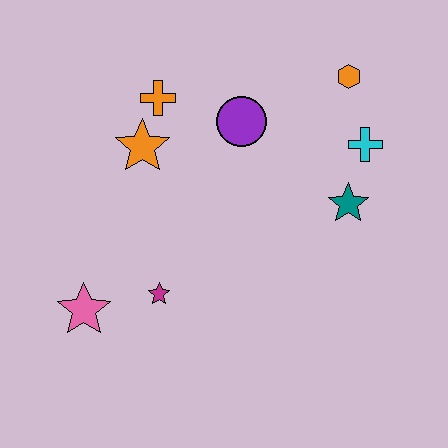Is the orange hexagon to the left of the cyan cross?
Yes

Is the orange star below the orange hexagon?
Yes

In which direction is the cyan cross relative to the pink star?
The cyan cross is to the right of the pink star.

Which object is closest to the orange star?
The orange cross is closest to the orange star.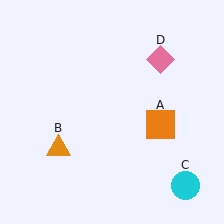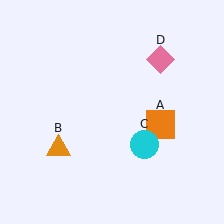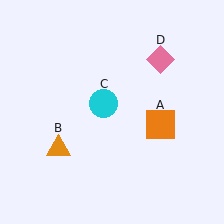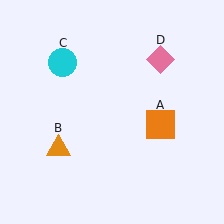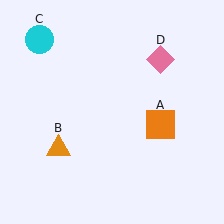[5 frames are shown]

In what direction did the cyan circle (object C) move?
The cyan circle (object C) moved up and to the left.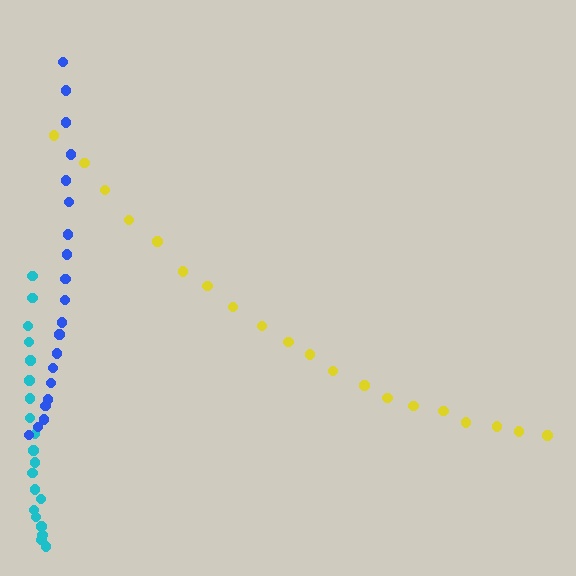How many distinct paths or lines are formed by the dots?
There are 3 distinct paths.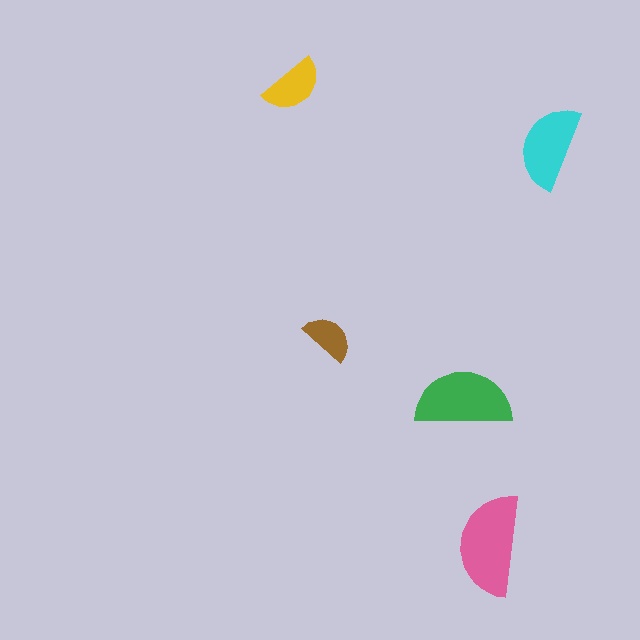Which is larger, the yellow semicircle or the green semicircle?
The green one.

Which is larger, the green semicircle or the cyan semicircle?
The green one.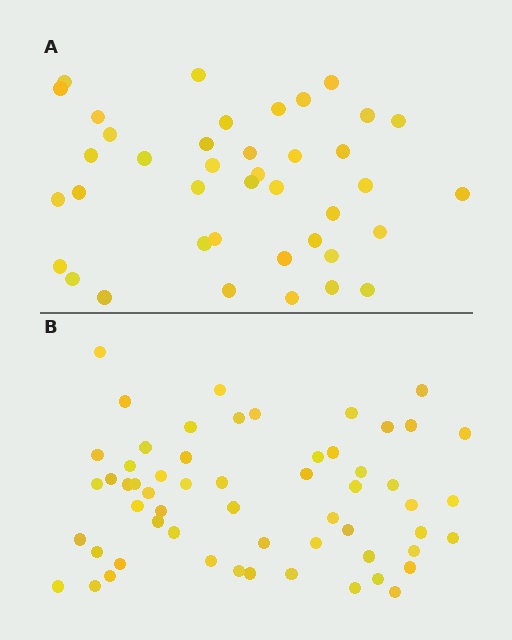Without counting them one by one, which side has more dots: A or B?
Region B (the bottom region) has more dots.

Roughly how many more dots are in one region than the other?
Region B has approximately 20 more dots than region A.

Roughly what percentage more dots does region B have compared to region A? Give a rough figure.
About 45% more.